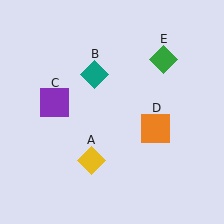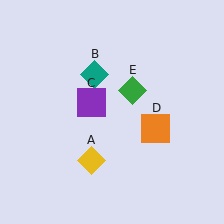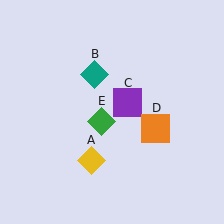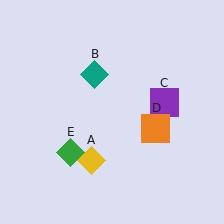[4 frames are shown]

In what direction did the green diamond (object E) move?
The green diamond (object E) moved down and to the left.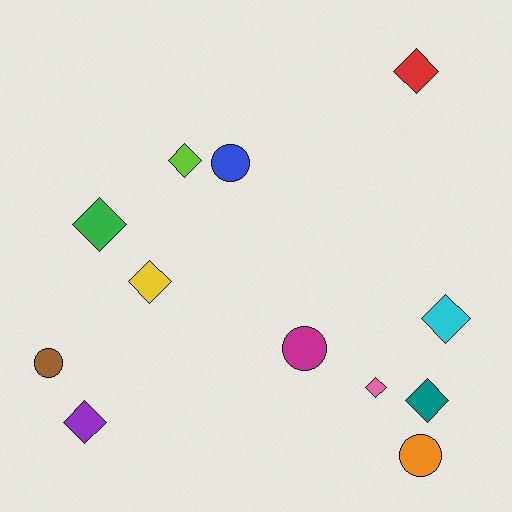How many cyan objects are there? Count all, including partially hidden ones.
There is 1 cyan object.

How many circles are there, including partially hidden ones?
There are 4 circles.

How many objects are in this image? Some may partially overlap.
There are 12 objects.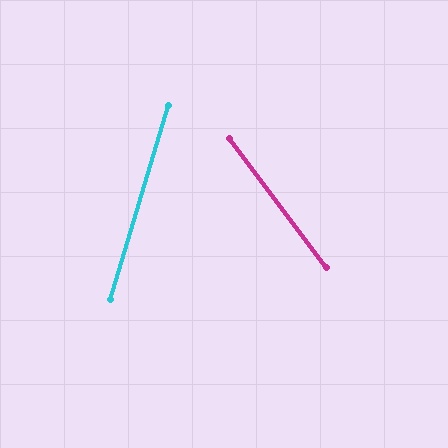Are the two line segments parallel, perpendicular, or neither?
Neither parallel nor perpendicular — they differ by about 53°.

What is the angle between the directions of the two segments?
Approximately 53 degrees.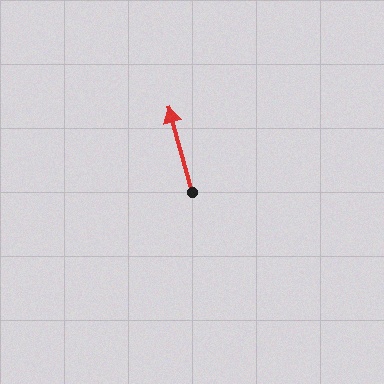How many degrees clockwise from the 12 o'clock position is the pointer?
Approximately 344 degrees.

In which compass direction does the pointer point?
North.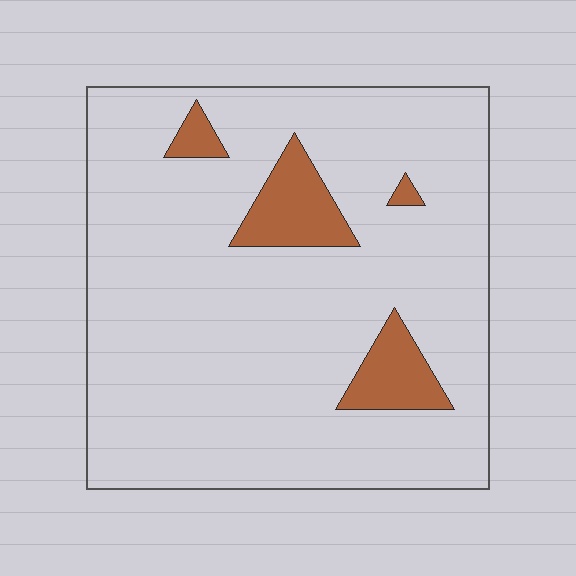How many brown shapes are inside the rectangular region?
4.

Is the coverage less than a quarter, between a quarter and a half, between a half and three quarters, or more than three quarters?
Less than a quarter.